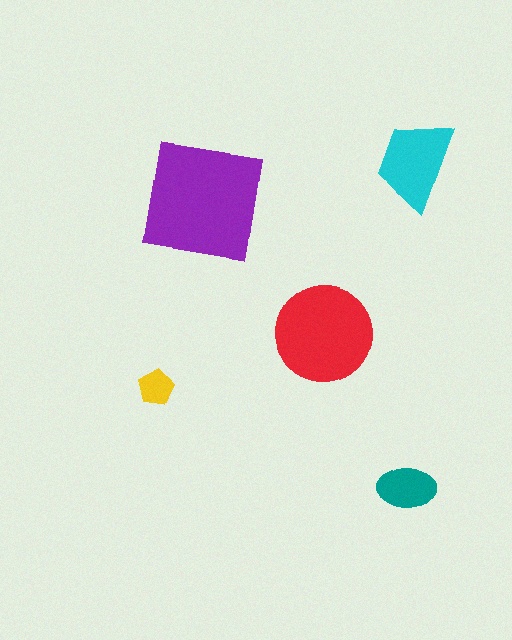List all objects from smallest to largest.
The yellow pentagon, the teal ellipse, the cyan trapezoid, the red circle, the purple square.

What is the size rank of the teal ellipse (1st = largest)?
4th.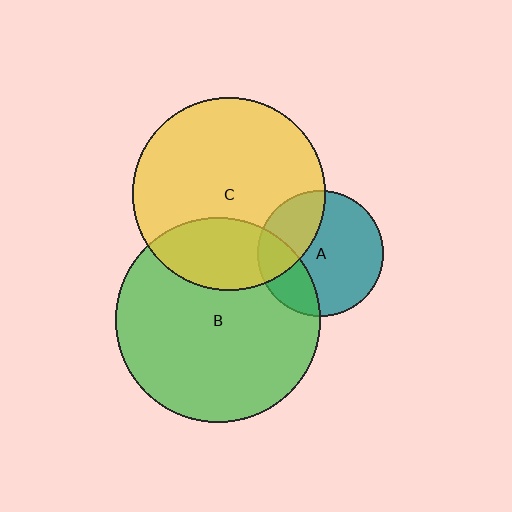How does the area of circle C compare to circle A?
Approximately 2.4 times.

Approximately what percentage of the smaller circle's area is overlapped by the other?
Approximately 30%.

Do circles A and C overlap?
Yes.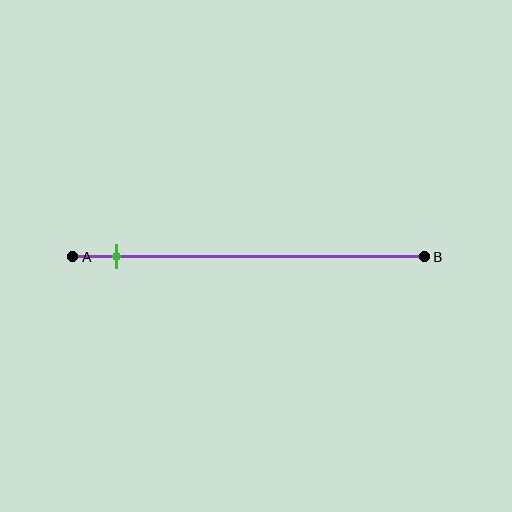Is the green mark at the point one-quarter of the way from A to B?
No, the mark is at about 10% from A, not at the 25% one-quarter point.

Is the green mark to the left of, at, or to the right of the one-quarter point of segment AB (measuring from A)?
The green mark is to the left of the one-quarter point of segment AB.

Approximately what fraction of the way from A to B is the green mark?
The green mark is approximately 10% of the way from A to B.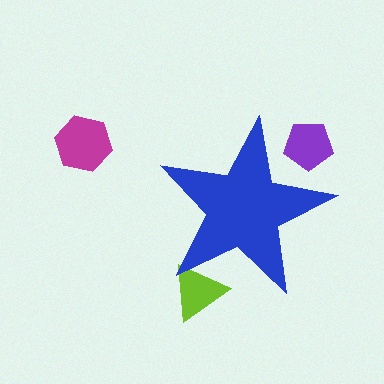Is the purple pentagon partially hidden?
Yes, the purple pentagon is partially hidden behind the blue star.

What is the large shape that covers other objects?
A blue star.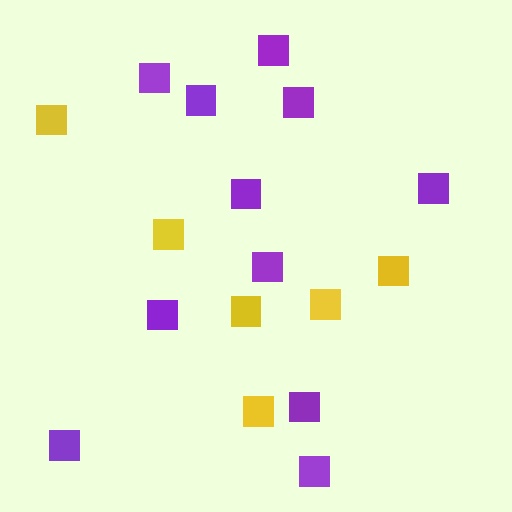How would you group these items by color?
There are 2 groups: one group of yellow squares (6) and one group of purple squares (11).